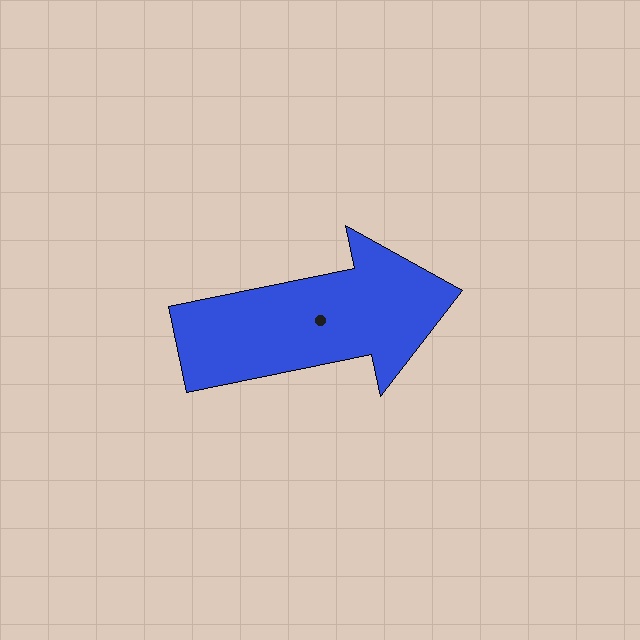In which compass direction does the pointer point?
East.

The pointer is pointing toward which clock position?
Roughly 3 o'clock.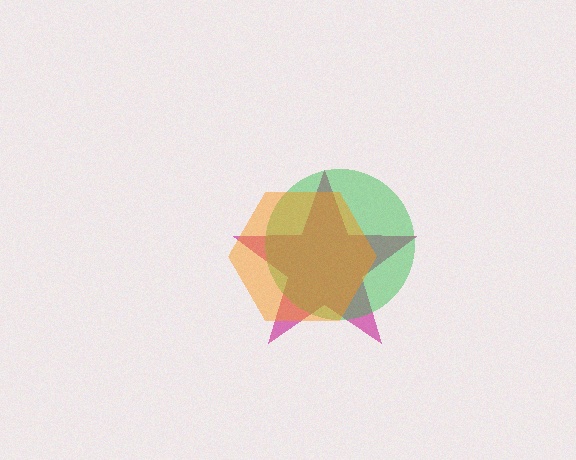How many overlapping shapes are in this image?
There are 3 overlapping shapes in the image.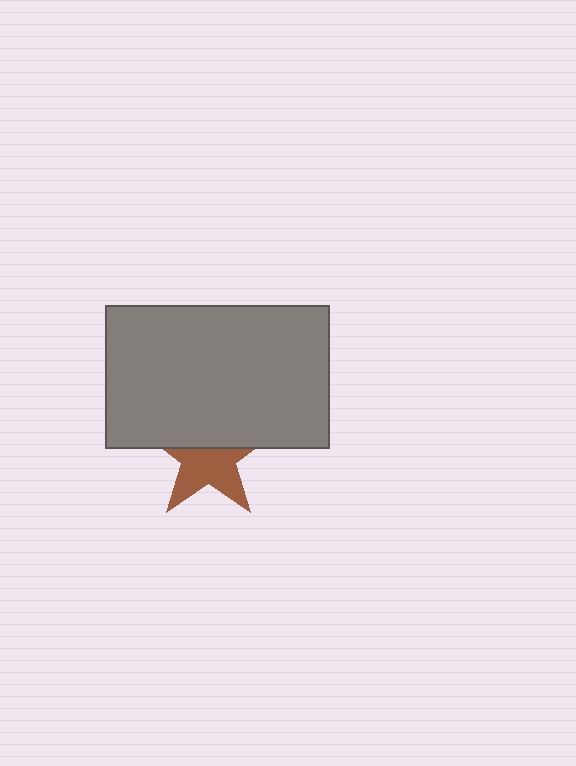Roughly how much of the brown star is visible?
About half of it is visible (roughly 53%).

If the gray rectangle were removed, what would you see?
You would see the complete brown star.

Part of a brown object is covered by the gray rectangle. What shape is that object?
It is a star.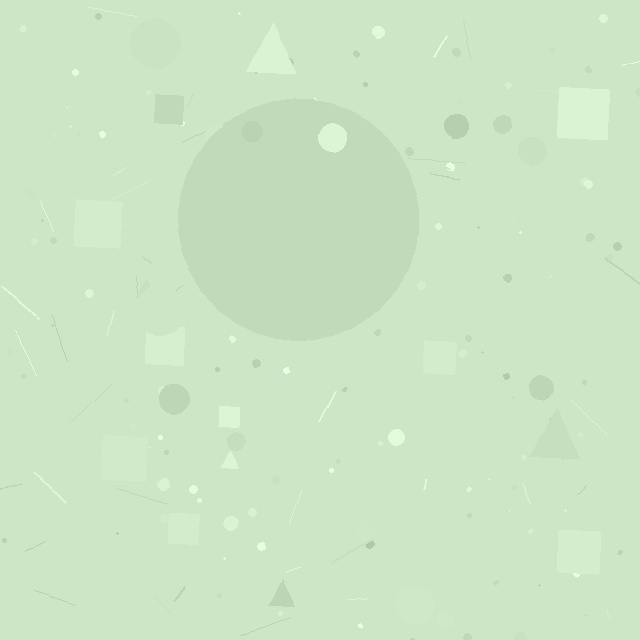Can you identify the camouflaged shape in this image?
The camouflaged shape is a circle.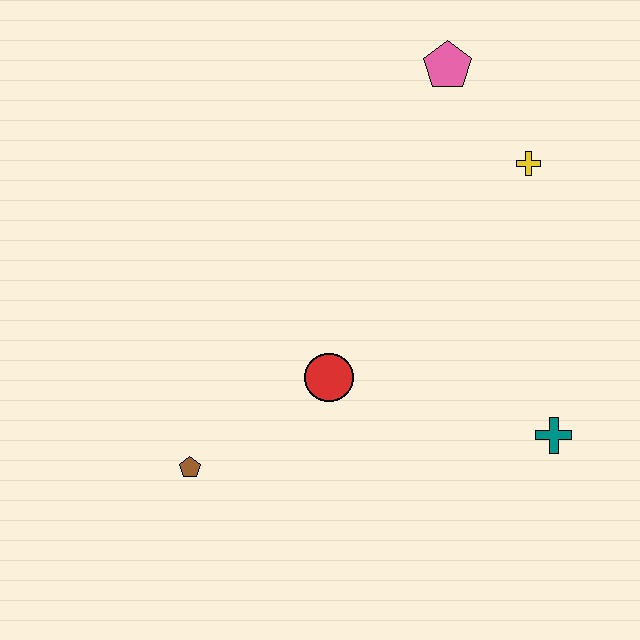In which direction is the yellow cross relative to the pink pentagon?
The yellow cross is below the pink pentagon.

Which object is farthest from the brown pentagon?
The pink pentagon is farthest from the brown pentagon.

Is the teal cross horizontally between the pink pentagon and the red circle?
No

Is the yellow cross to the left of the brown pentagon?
No